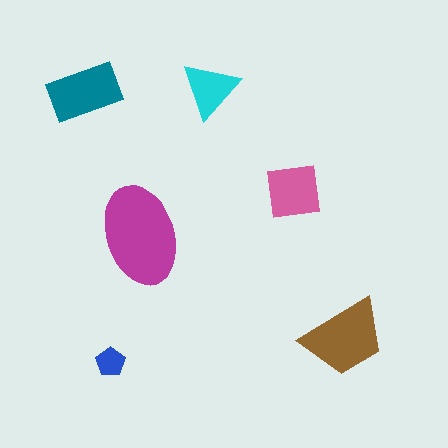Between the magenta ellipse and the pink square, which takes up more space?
The magenta ellipse.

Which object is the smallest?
The blue pentagon.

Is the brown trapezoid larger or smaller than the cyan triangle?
Larger.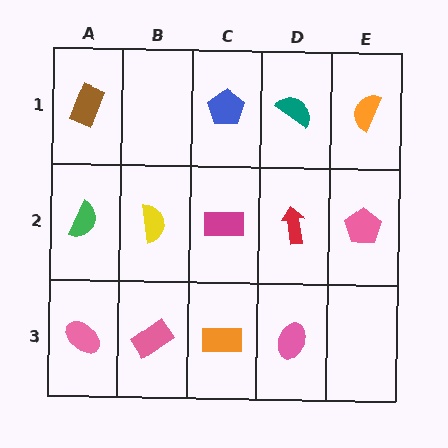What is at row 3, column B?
A pink rectangle.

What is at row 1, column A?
A brown rectangle.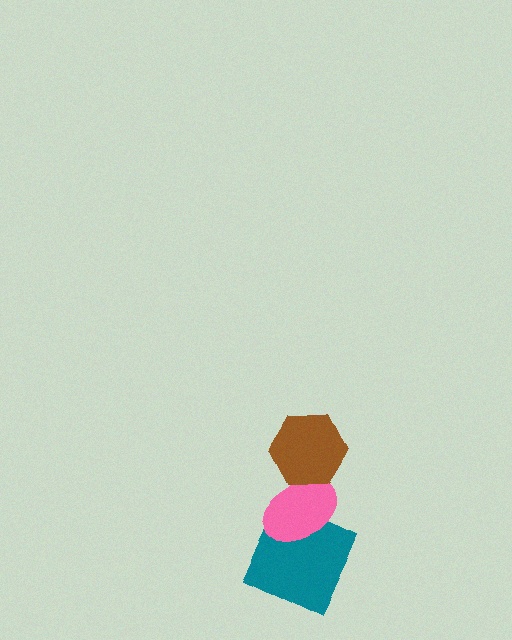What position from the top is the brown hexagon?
The brown hexagon is 1st from the top.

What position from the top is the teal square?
The teal square is 3rd from the top.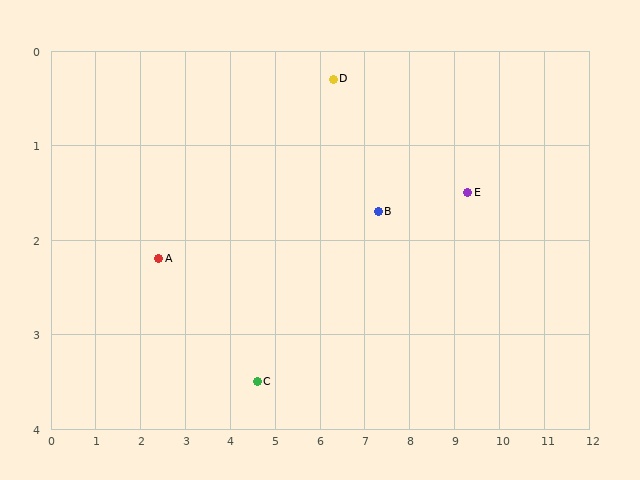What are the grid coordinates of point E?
Point E is at approximately (9.3, 1.5).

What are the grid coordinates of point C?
Point C is at approximately (4.6, 3.5).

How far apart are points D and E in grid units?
Points D and E are about 3.2 grid units apart.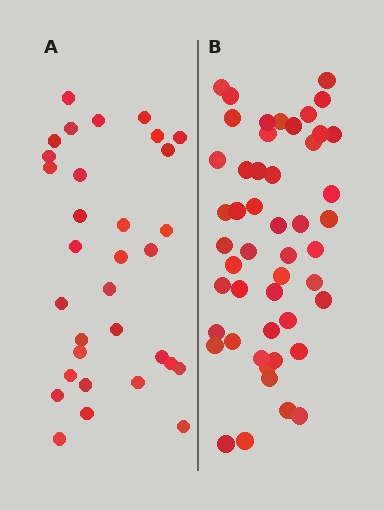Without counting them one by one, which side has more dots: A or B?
Region B (the right region) has more dots.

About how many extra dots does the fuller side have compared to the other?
Region B has approximately 15 more dots than region A.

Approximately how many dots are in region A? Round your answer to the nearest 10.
About 30 dots. (The exact count is 32, which rounds to 30.)